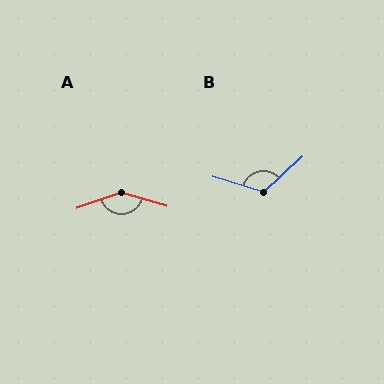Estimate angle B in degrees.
Approximately 120 degrees.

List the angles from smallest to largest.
B (120°), A (144°).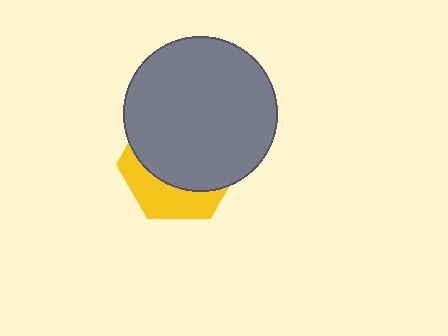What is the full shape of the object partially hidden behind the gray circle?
The partially hidden object is a yellow hexagon.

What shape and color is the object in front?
The object in front is a gray circle.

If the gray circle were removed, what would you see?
You would see the complete yellow hexagon.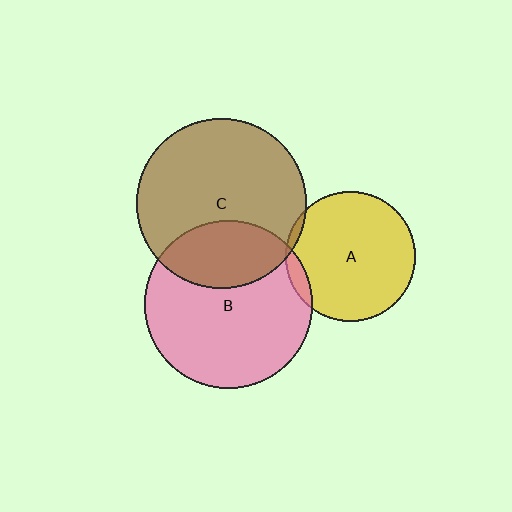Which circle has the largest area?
Circle C (brown).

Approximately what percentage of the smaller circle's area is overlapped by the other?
Approximately 5%.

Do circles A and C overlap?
Yes.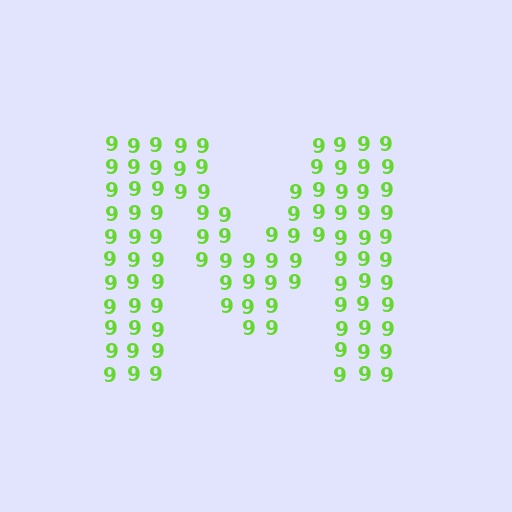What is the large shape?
The large shape is the letter M.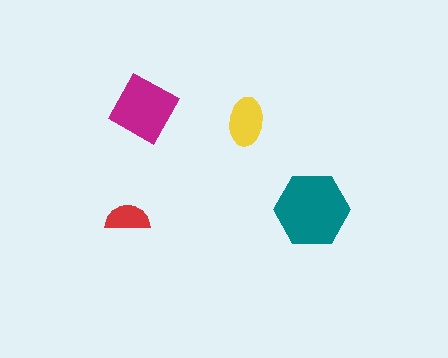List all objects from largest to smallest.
The teal hexagon, the magenta diamond, the yellow ellipse, the red semicircle.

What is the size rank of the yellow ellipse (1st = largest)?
3rd.